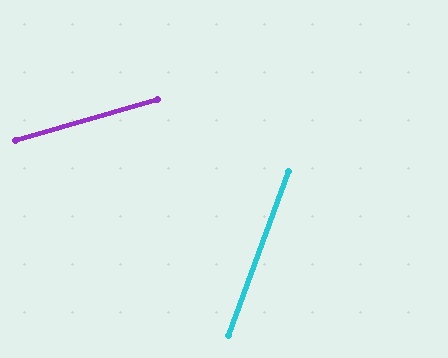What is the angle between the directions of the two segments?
Approximately 54 degrees.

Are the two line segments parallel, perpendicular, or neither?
Neither parallel nor perpendicular — they differ by about 54°.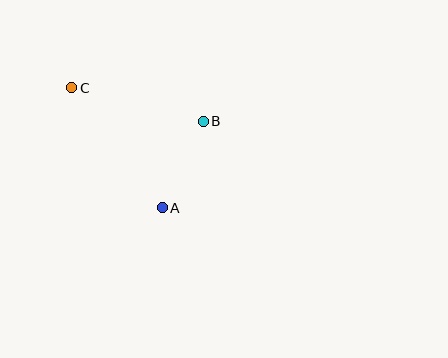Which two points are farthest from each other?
Points A and C are farthest from each other.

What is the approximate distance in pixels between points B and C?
The distance between B and C is approximately 136 pixels.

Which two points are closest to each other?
Points A and B are closest to each other.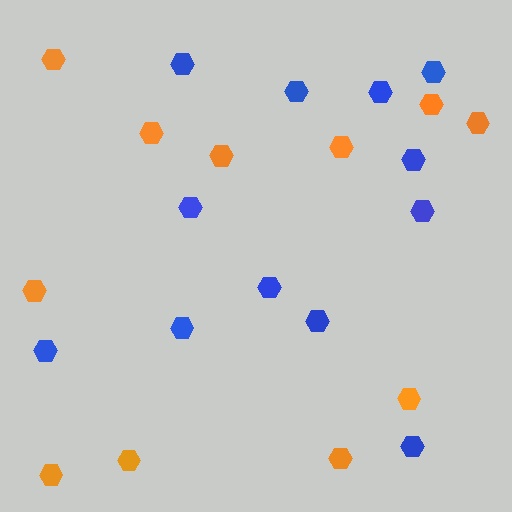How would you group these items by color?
There are 2 groups: one group of blue hexagons (12) and one group of orange hexagons (11).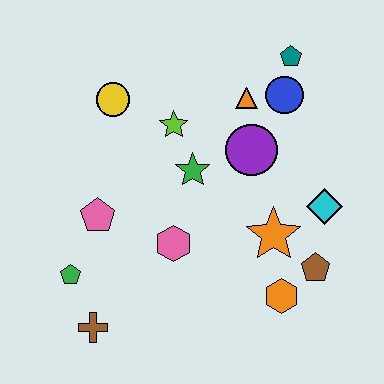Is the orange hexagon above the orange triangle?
No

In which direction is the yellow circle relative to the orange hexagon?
The yellow circle is above the orange hexagon.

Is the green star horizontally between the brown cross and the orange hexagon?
Yes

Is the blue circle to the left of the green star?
No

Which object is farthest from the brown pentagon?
The yellow circle is farthest from the brown pentagon.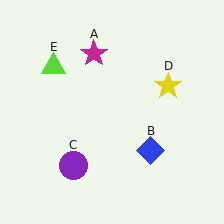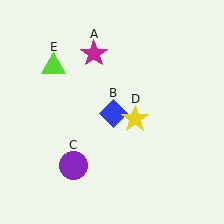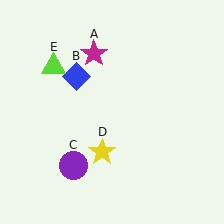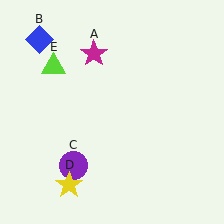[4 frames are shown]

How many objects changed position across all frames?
2 objects changed position: blue diamond (object B), yellow star (object D).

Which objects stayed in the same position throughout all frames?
Magenta star (object A) and purple circle (object C) and lime triangle (object E) remained stationary.